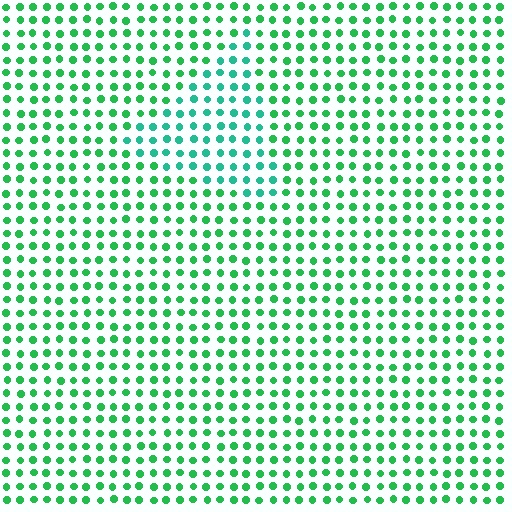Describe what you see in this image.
The image is filled with small green elements in a uniform arrangement. A triangle-shaped region is visible where the elements are tinted to a slightly different hue, forming a subtle color boundary.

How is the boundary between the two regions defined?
The boundary is defined purely by a slight shift in hue (about 28 degrees). Spacing, size, and orientation are identical on both sides.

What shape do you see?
I see a triangle.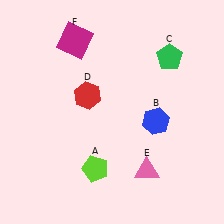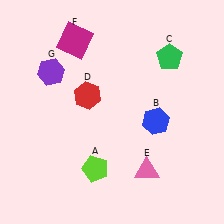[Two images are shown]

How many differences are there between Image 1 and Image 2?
There is 1 difference between the two images.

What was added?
A purple hexagon (G) was added in Image 2.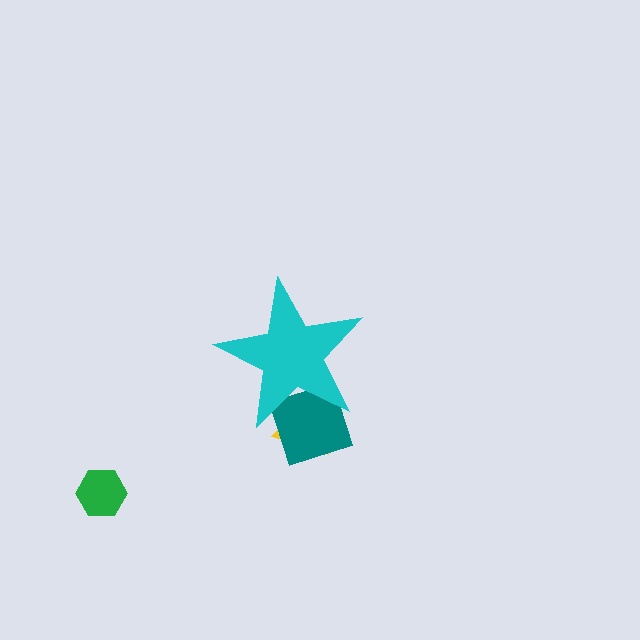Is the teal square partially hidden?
Yes, the teal square is partially hidden behind the cyan star.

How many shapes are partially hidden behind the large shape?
2 shapes are partially hidden.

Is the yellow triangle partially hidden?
Yes, the yellow triangle is partially hidden behind the cyan star.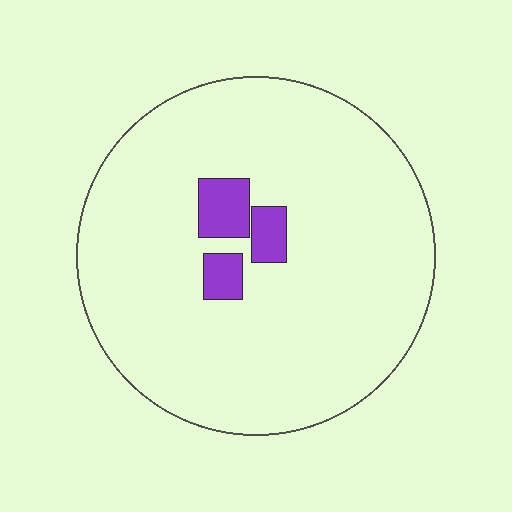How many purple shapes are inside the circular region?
3.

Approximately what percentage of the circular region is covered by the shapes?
Approximately 5%.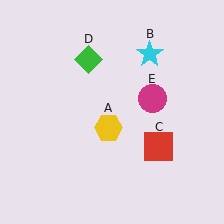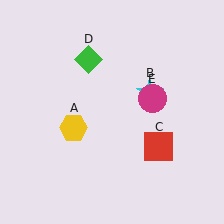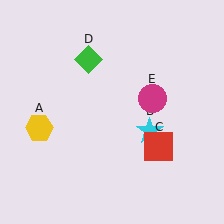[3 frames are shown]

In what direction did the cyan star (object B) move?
The cyan star (object B) moved down.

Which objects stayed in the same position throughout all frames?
Red square (object C) and green diamond (object D) and magenta circle (object E) remained stationary.